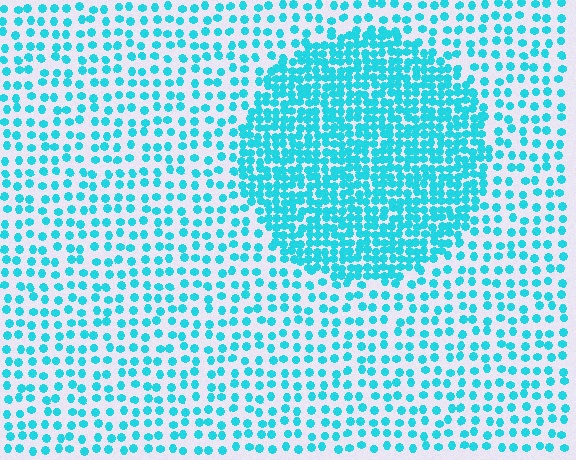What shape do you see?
I see a circle.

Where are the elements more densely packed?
The elements are more densely packed inside the circle boundary.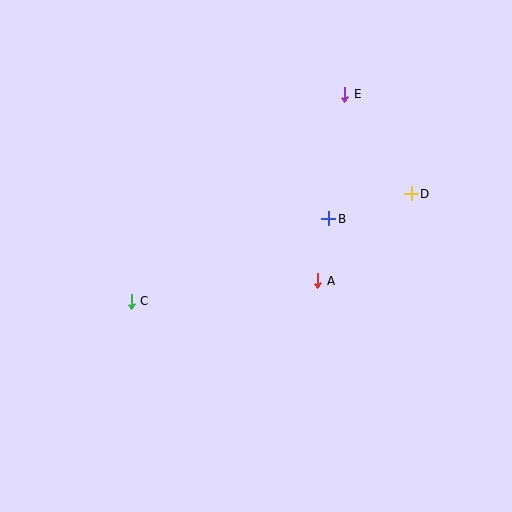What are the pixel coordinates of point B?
Point B is at (329, 219).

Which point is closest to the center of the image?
Point A at (318, 281) is closest to the center.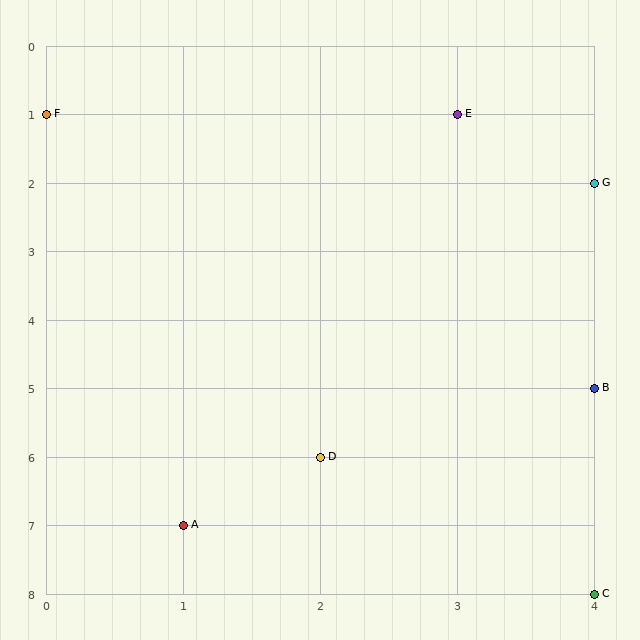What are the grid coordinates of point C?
Point C is at grid coordinates (4, 8).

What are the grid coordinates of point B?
Point B is at grid coordinates (4, 5).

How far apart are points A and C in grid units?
Points A and C are 3 columns and 1 row apart (about 3.2 grid units diagonally).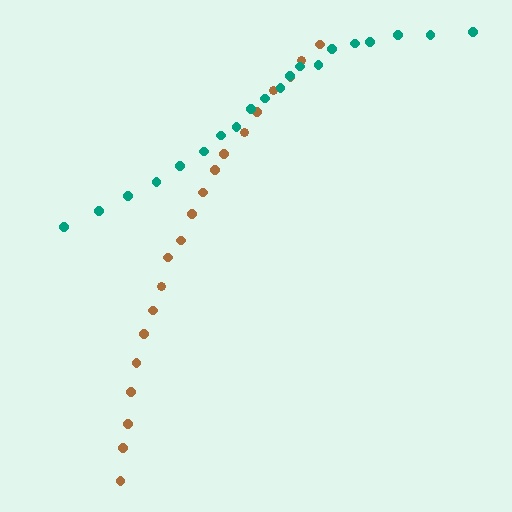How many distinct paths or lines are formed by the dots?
There are 2 distinct paths.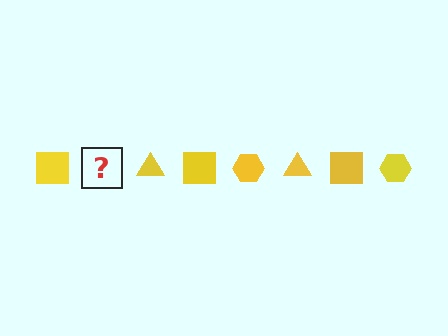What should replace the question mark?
The question mark should be replaced with a yellow hexagon.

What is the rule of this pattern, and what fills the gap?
The rule is that the pattern cycles through square, hexagon, triangle shapes in yellow. The gap should be filled with a yellow hexagon.